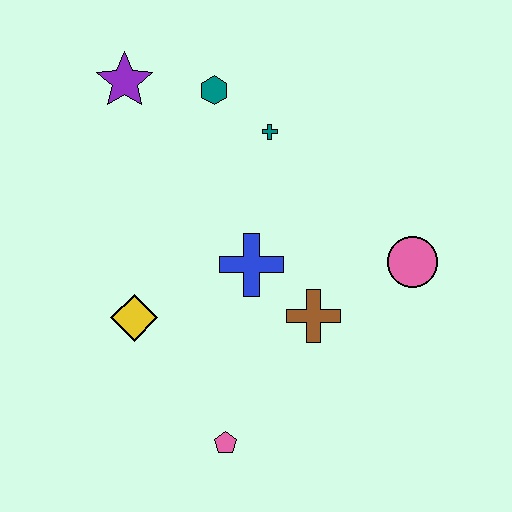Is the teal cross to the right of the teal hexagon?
Yes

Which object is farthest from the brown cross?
The purple star is farthest from the brown cross.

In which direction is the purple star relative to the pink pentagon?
The purple star is above the pink pentagon.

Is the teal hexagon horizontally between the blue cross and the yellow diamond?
Yes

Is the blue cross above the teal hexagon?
No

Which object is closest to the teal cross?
The teal hexagon is closest to the teal cross.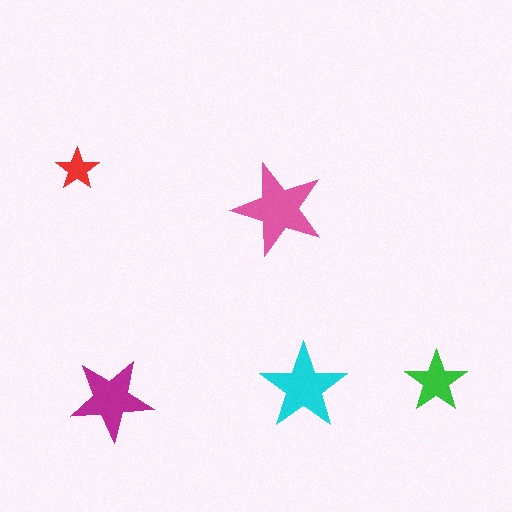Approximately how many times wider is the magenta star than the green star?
About 1.5 times wider.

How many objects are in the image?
There are 5 objects in the image.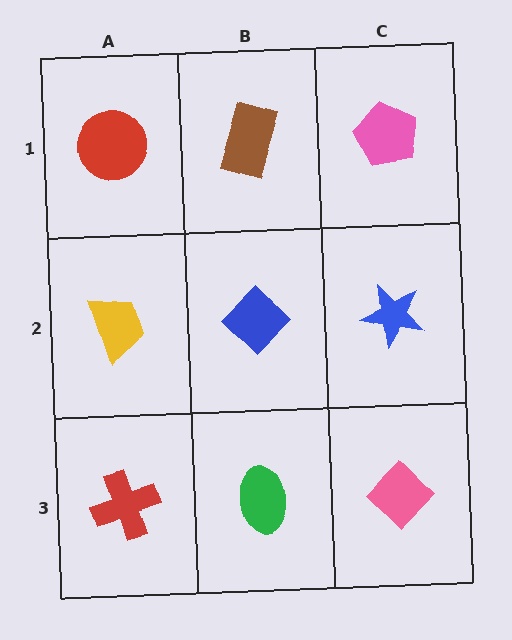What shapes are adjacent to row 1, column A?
A yellow trapezoid (row 2, column A), a brown rectangle (row 1, column B).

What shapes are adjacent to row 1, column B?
A blue diamond (row 2, column B), a red circle (row 1, column A), a pink pentagon (row 1, column C).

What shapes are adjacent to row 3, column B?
A blue diamond (row 2, column B), a red cross (row 3, column A), a pink diamond (row 3, column C).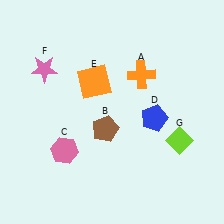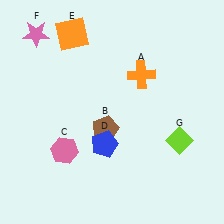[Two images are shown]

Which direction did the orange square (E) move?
The orange square (E) moved up.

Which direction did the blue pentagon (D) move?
The blue pentagon (D) moved left.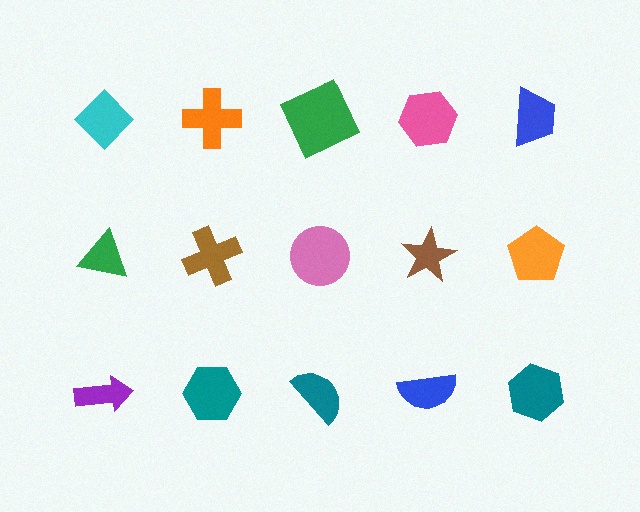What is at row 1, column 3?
A green square.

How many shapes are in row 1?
5 shapes.